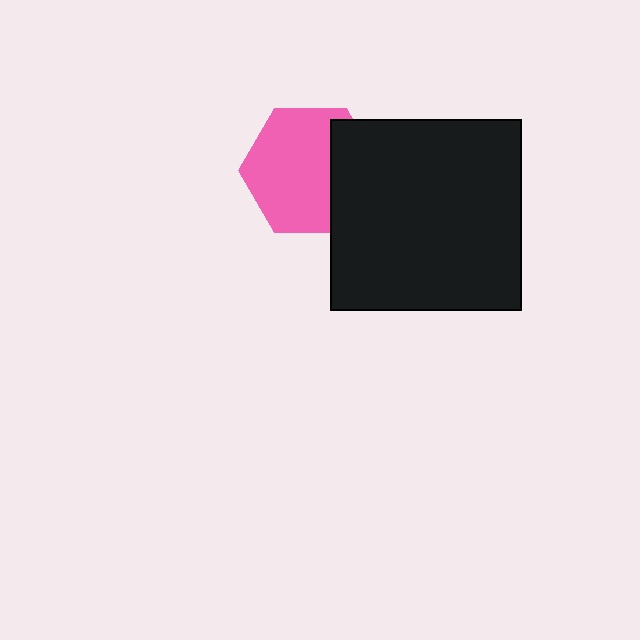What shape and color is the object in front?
The object in front is a black square.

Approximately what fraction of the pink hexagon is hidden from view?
Roughly 31% of the pink hexagon is hidden behind the black square.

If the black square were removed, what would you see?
You would see the complete pink hexagon.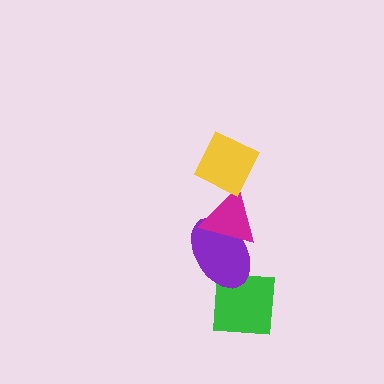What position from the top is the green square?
The green square is 4th from the top.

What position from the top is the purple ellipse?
The purple ellipse is 3rd from the top.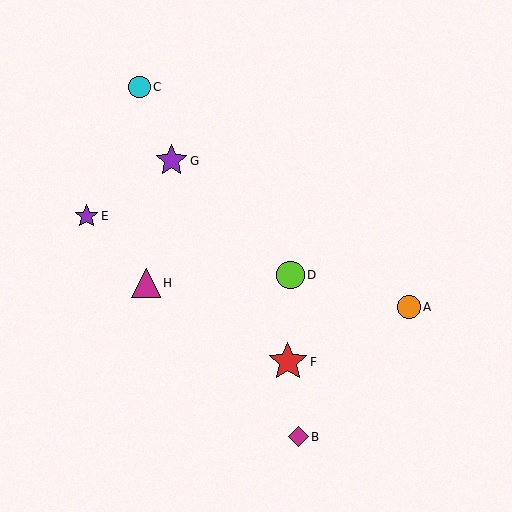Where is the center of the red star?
The center of the red star is at (288, 362).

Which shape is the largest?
The red star (labeled F) is the largest.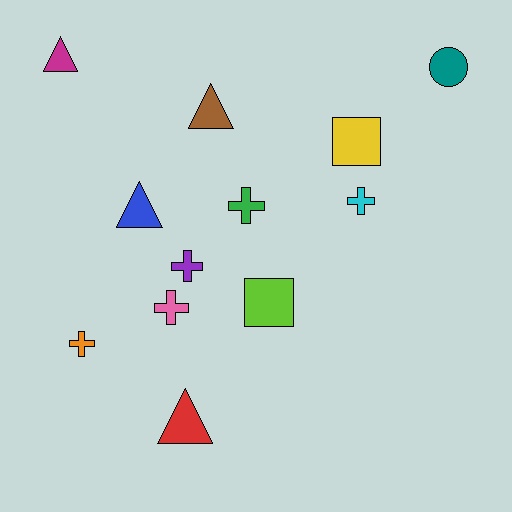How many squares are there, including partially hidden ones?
There are 2 squares.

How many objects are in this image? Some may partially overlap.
There are 12 objects.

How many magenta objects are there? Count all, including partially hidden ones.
There is 1 magenta object.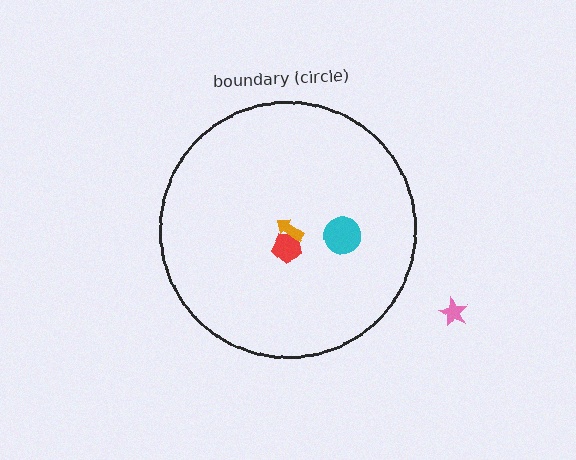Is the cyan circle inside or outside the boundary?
Inside.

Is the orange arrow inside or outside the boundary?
Inside.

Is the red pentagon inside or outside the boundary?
Inside.